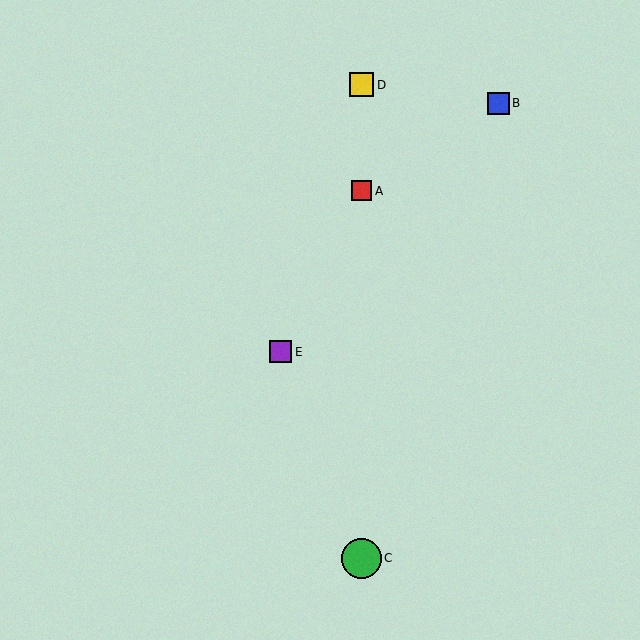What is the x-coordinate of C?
Object C is at x≈361.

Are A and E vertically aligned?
No, A is at x≈361 and E is at x≈280.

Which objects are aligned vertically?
Objects A, C, D are aligned vertically.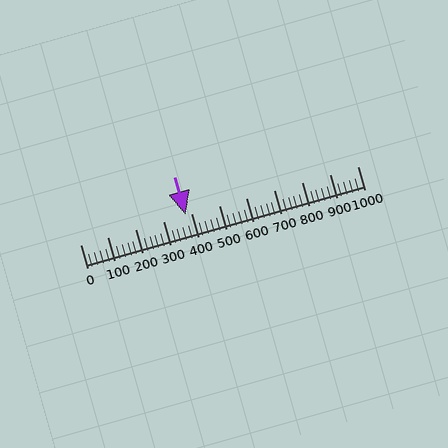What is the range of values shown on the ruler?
The ruler shows values from 0 to 1000.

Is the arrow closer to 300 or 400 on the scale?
The arrow is closer to 400.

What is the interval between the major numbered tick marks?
The major tick marks are spaced 100 units apart.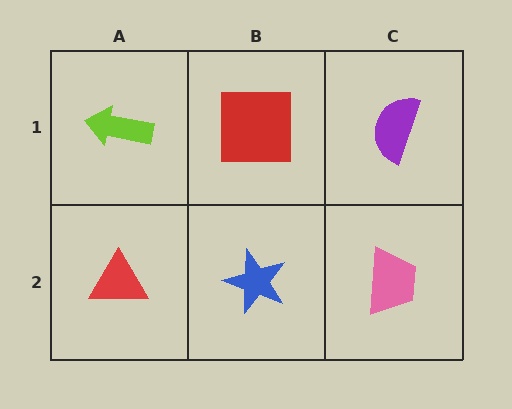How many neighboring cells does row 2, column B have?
3.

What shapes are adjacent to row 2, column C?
A purple semicircle (row 1, column C), a blue star (row 2, column B).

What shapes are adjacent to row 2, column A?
A lime arrow (row 1, column A), a blue star (row 2, column B).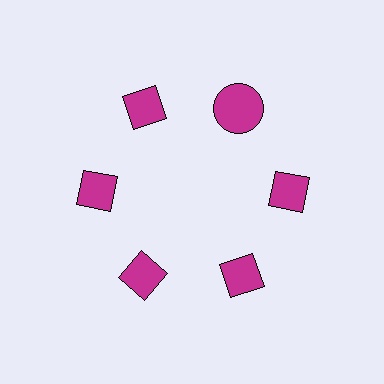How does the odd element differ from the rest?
It has a different shape: circle instead of diamond.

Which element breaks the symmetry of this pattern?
The magenta circle at roughly the 1 o'clock position breaks the symmetry. All other shapes are magenta diamonds.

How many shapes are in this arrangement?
There are 6 shapes arranged in a ring pattern.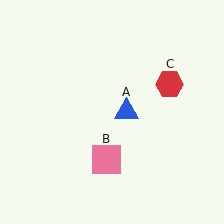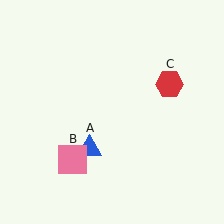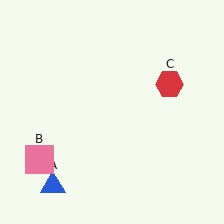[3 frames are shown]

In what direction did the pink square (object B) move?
The pink square (object B) moved left.